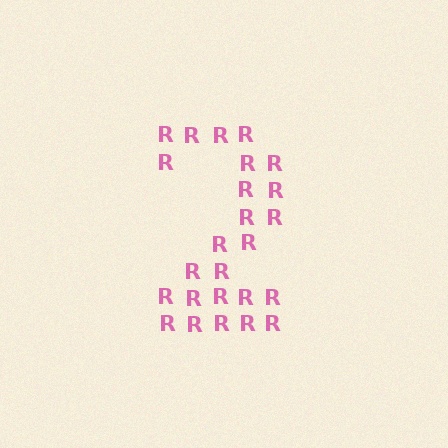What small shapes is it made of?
It is made of small letter R's.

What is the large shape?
The large shape is the digit 2.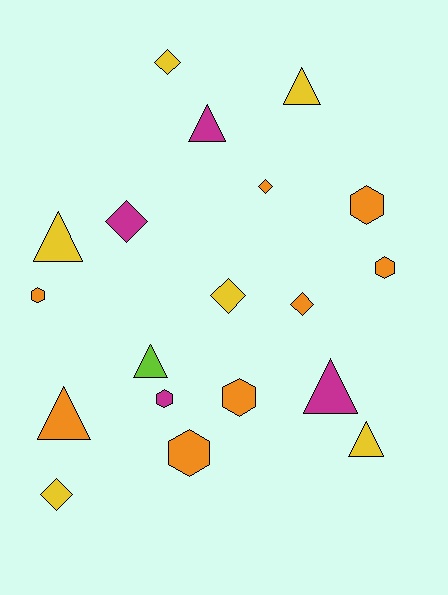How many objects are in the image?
There are 19 objects.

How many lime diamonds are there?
There are no lime diamonds.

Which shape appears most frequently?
Triangle, with 7 objects.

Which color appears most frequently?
Orange, with 8 objects.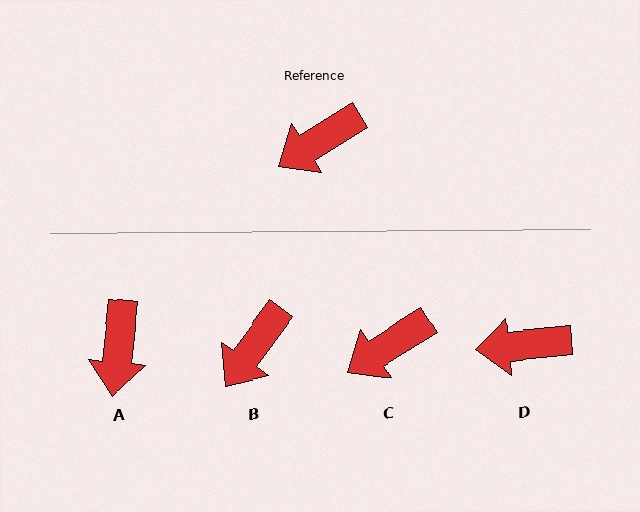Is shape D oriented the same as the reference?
No, it is off by about 27 degrees.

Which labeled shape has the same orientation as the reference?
C.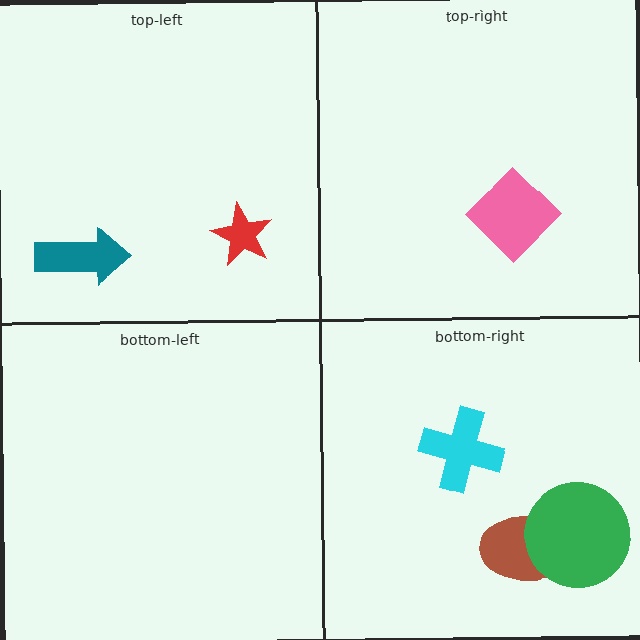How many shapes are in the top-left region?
2.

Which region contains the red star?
The top-left region.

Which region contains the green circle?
The bottom-right region.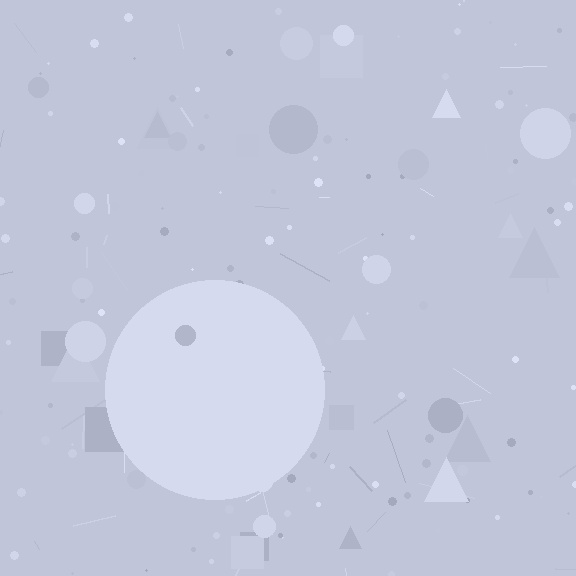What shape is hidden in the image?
A circle is hidden in the image.